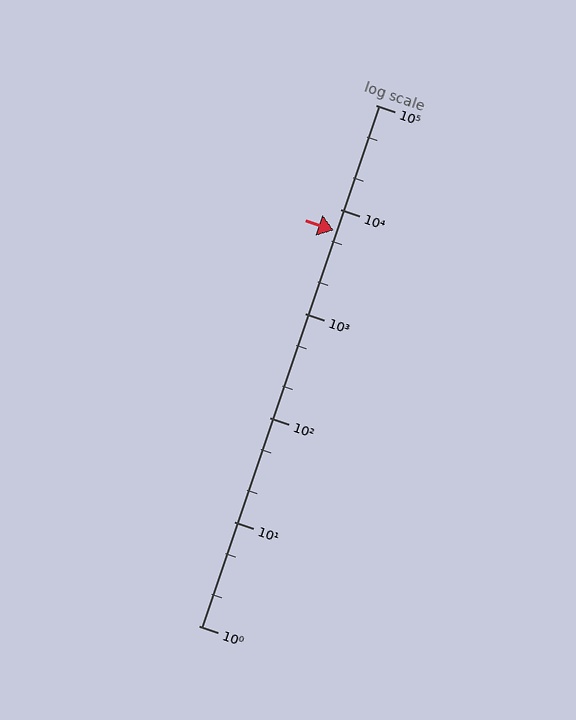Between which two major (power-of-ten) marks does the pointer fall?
The pointer is between 1000 and 10000.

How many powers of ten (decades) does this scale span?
The scale spans 5 decades, from 1 to 100000.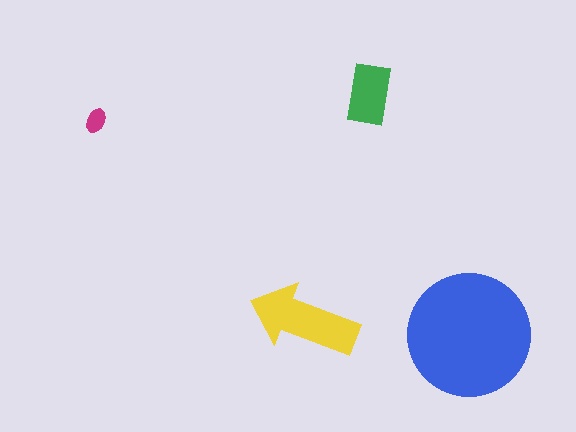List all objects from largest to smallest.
The blue circle, the yellow arrow, the green rectangle, the magenta ellipse.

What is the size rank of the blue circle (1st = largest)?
1st.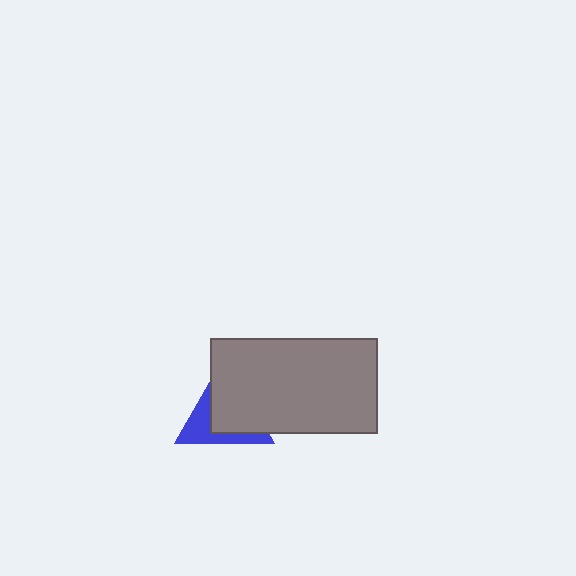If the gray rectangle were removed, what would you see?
You would see the complete blue triangle.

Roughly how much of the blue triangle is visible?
A small part of it is visible (roughly 39%).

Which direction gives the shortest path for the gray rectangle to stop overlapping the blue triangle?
Moving toward the upper-right gives the shortest separation.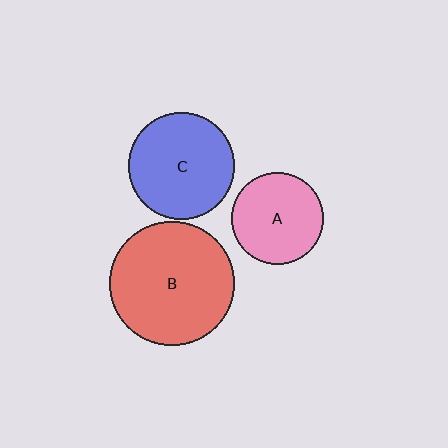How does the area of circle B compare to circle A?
Approximately 1.8 times.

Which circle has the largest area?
Circle B (red).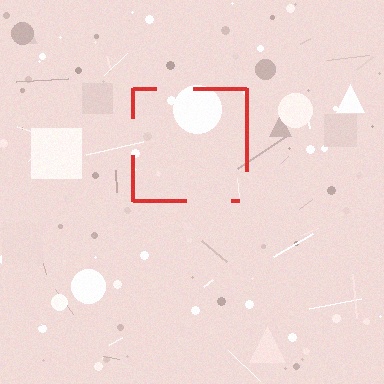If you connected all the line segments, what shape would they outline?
They would outline a square.